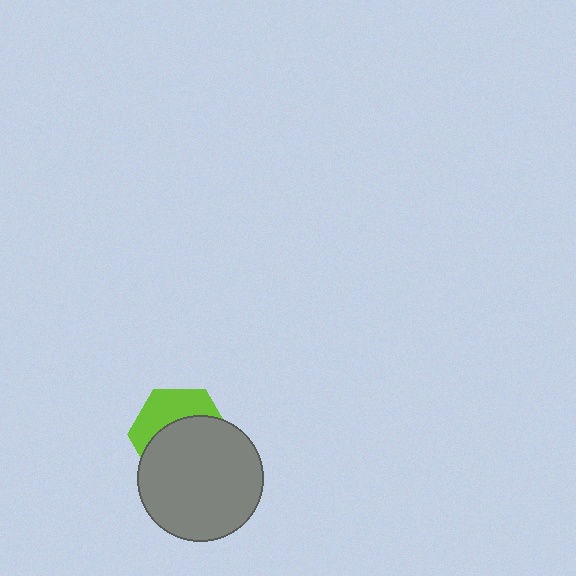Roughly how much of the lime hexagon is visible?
A small part of it is visible (roughly 39%).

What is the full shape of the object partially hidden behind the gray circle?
The partially hidden object is a lime hexagon.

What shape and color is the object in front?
The object in front is a gray circle.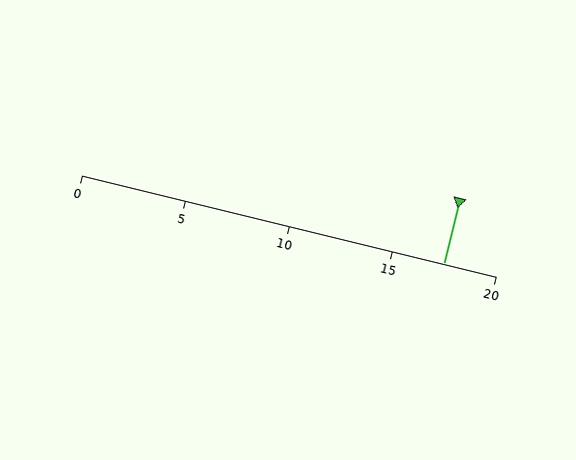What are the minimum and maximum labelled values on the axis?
The axis runs from 0 to 20.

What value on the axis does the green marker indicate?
The marker indicates approximately 17.5.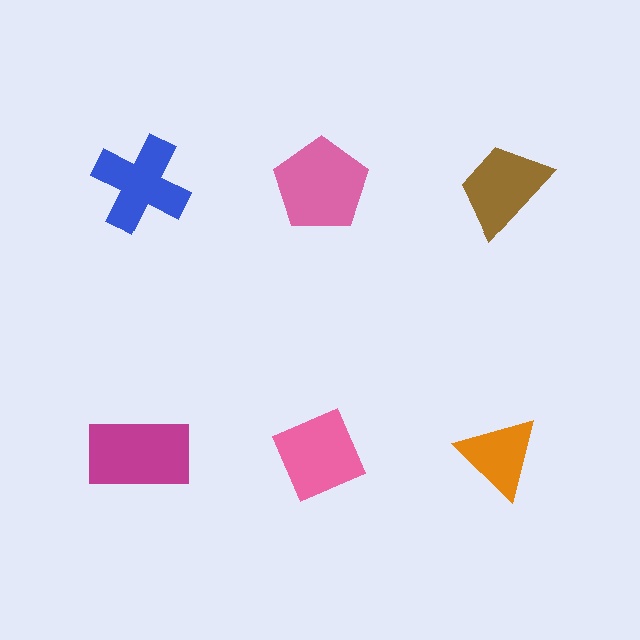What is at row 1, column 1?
A blue cross.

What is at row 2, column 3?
An orange triangle.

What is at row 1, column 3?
A brown trapezoid.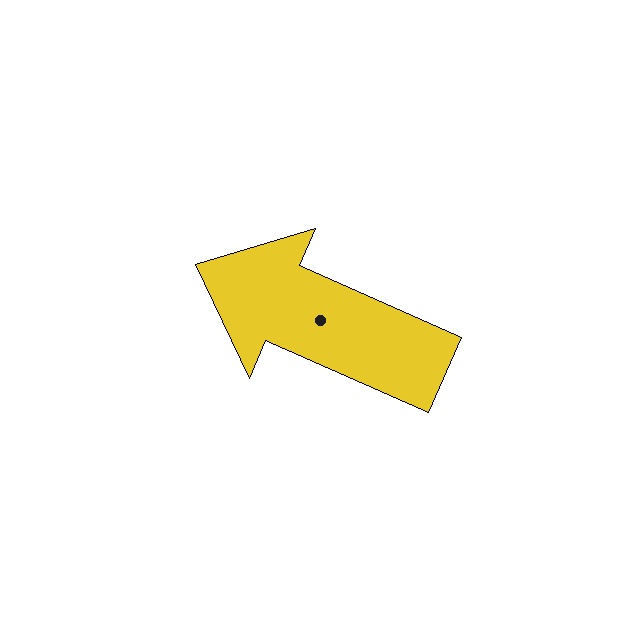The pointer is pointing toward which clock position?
Roughly 10 o'clock.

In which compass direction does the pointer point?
Northwest.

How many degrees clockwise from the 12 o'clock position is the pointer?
Approximately 294 degrees.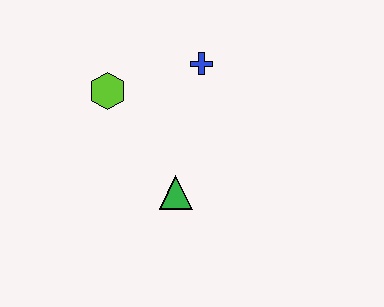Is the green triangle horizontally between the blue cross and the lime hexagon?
Yes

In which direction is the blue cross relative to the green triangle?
The blue cross is above the green triangle.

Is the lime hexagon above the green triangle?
Yes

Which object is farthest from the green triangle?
The blue cross is farthest from the green triangle.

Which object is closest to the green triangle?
The lime hexagon is closest to the green triangle.